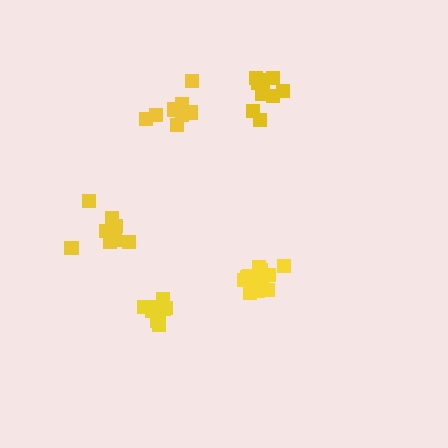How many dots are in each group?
Group 1: 12 dots, Group 2: 9 dots, Group 3: 9 dots, Group 4: 13 dots, Group 5: 10 dots (53 total).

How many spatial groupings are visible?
There are 5 spatial groupings.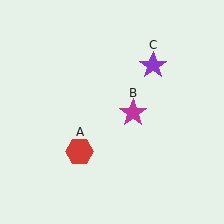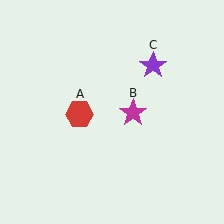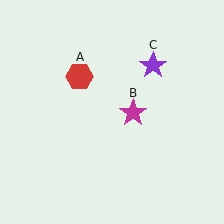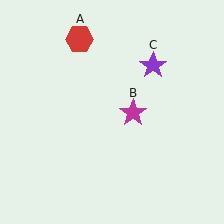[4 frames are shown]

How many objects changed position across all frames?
1 object changed position: red hexagon (object A).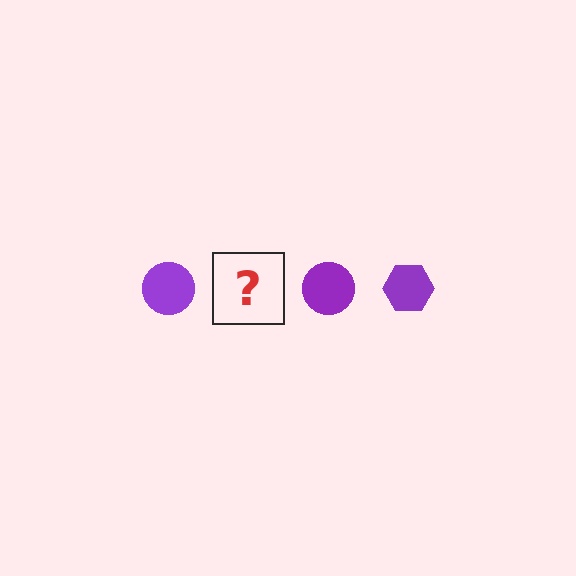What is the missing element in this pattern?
The missing element is a purple hexagon.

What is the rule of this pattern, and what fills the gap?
The rule is that the pattern cycles through circle, hexagon shapes in purple. The gap should be filled with a purple hexagon.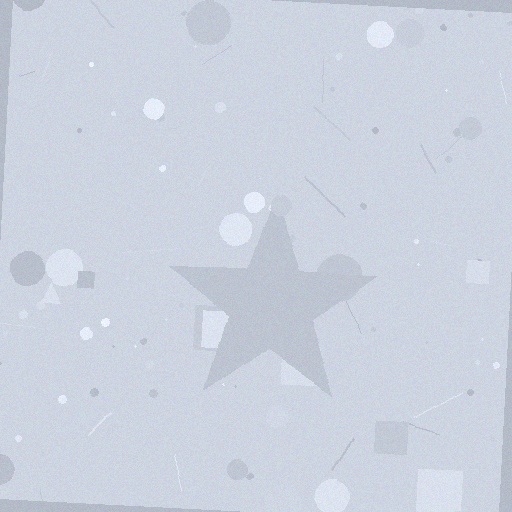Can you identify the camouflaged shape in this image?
The camouflaged shape is a star.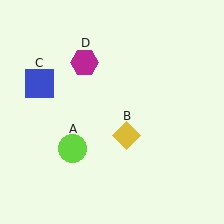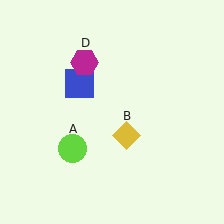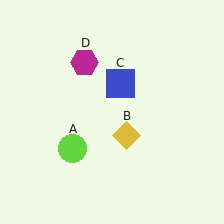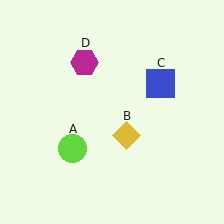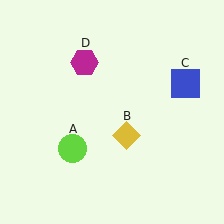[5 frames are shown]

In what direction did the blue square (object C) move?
The blue square (object C) moved right.